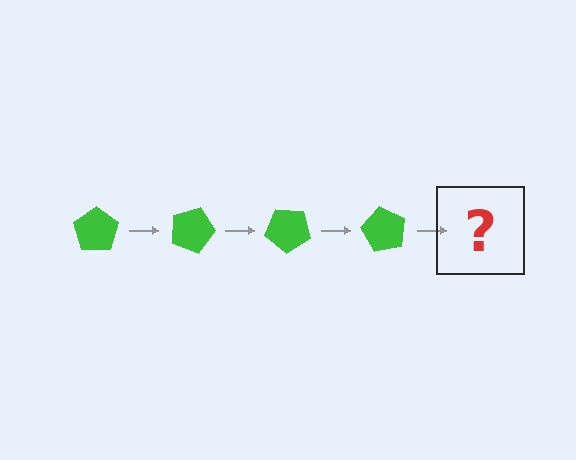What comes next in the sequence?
The next element should be a green pentagon rotated 80 degrees.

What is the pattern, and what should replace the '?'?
The pattern is that the pentagon rotates 20 degrees each step. The '?' should be a green pentagon rotated 80 degrees.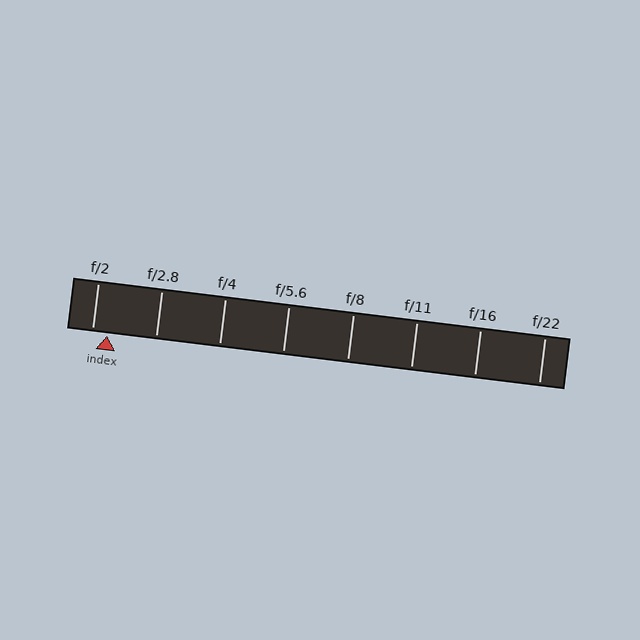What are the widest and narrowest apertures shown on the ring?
The widest aperture shown is f/2 and the narrowest is f/22.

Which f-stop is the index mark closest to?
The index mark is closest to f/2.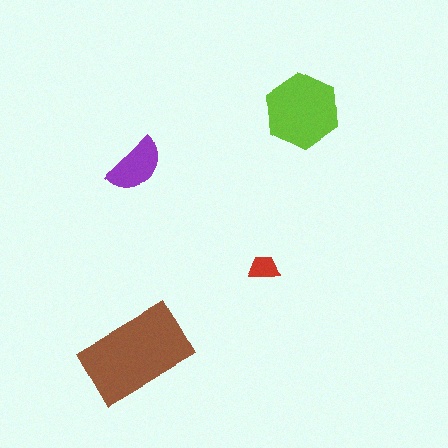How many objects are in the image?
There are 4 objects in the image.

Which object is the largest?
The brown rectangle.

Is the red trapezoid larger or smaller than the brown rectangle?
Smaller.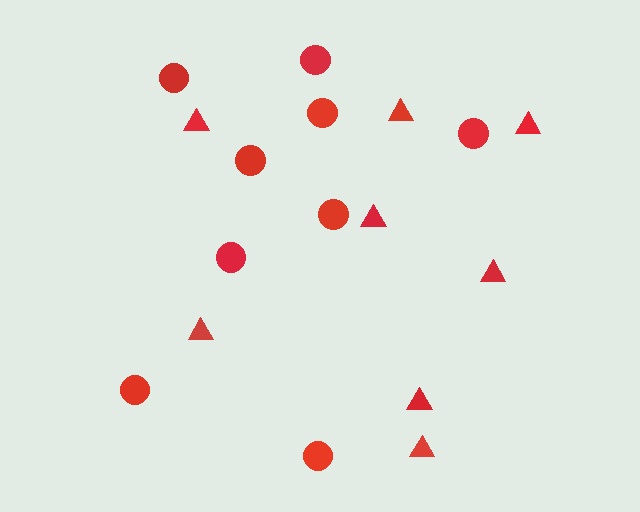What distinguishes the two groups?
There are 2 groups: one group of triangles (8) and one group of circles (9).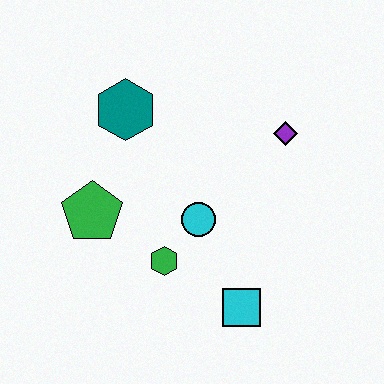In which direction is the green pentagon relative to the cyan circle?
The green pentagon is to the left of the cyan circle.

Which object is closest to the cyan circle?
The green hexagon is closest to the cyan circle.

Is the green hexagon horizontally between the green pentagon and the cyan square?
Yes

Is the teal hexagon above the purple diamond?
Yes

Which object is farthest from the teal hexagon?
The cyan square is farthest from the teal hexagon.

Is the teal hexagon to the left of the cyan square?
Yes